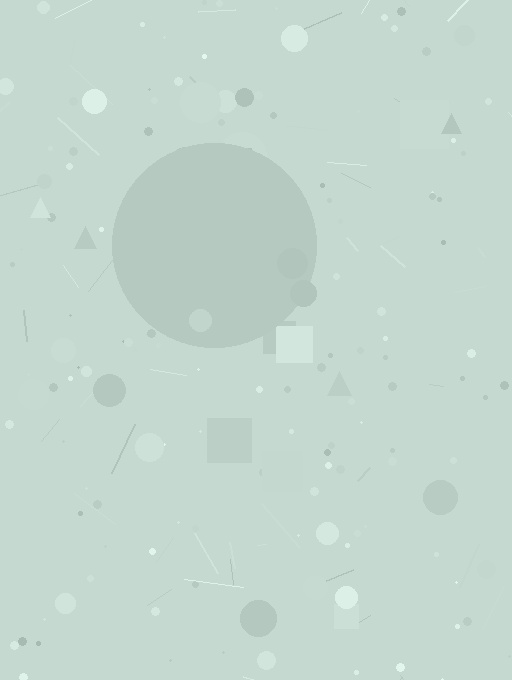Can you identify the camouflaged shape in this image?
The camouflaged shape is a circle.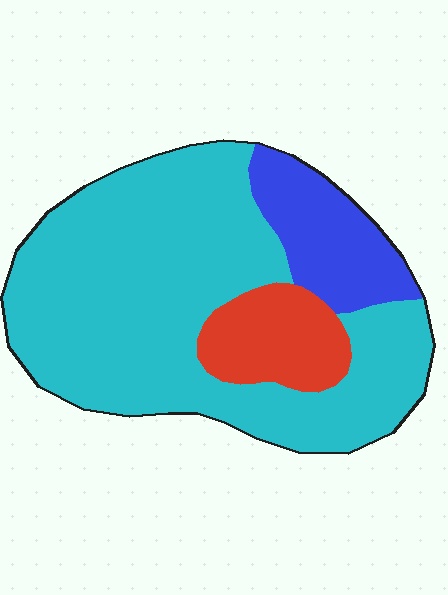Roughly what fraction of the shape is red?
Red takes up about one eighth (1/8) of the shape.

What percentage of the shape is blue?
Blue takes up about one sixth (1/6) of the shape.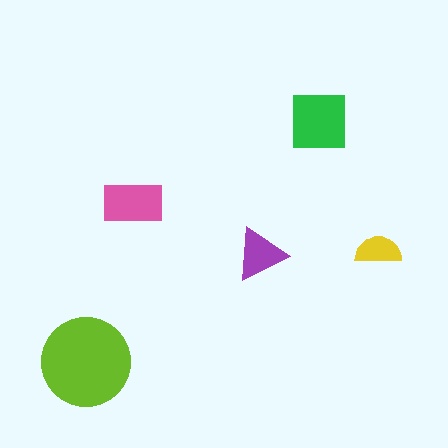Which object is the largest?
The lime circle.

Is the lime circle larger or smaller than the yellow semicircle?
Larger.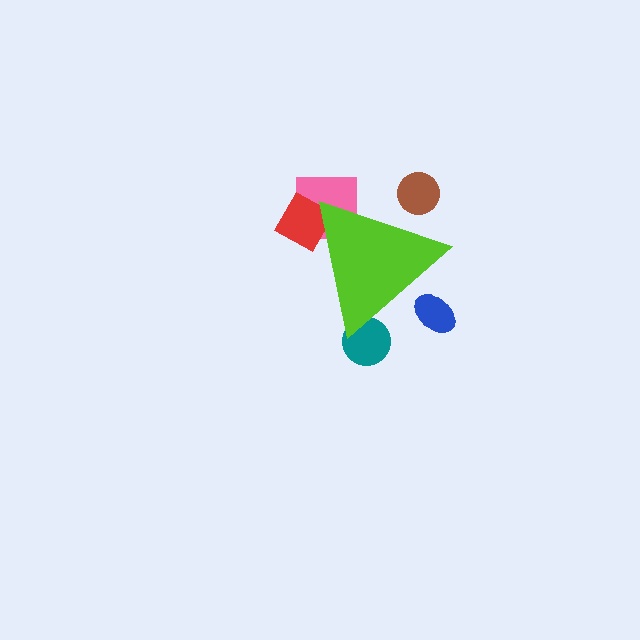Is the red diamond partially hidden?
Yes, the red diamond is partially hidden behind the lime triangle.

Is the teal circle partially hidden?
Yes, the teal circle is partially hidden behind the lime triangle.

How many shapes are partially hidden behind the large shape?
5 shapes are partially hidden.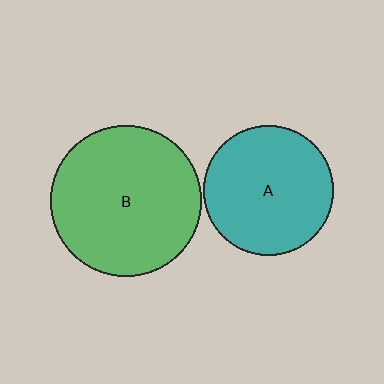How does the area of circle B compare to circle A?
Approximately 1.4 times.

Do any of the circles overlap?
No, none of the circles overlap.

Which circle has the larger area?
Circle B (green).